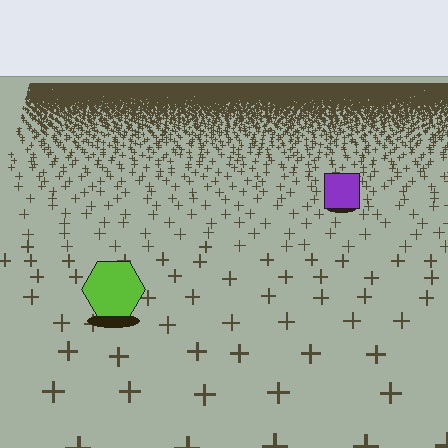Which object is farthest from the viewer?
The purple square is farthest from the viewer. It appears smaller and the ground texture around it is denser.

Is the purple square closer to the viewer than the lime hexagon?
No. The lime hexagon is closer — you can tell from the texture gradient: the ground texture is coarser near it.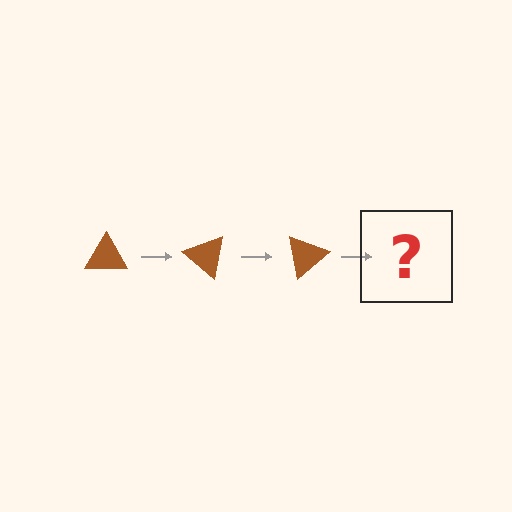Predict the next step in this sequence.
The next step is a brown triangle rotated 120 degrees.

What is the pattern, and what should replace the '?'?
The pattern is that the triangle rotates 40 degrees each step. The '?' should be a brown triangle rotated 120 degrees.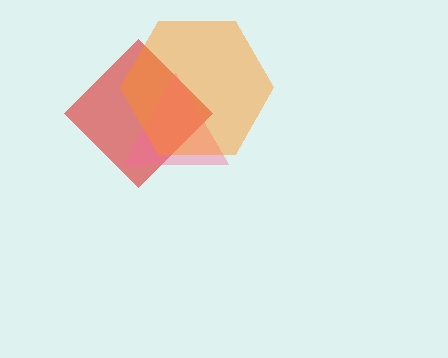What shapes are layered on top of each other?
The layered shapes are: a red diamond, a pink triangle, an orange hexagon.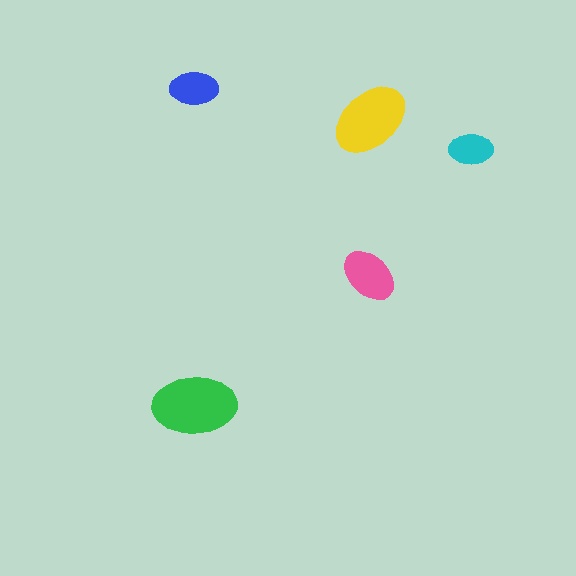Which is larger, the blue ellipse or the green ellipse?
The green one.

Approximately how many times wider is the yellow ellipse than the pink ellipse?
About 1.5 times wider.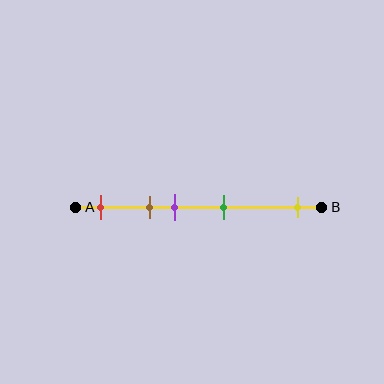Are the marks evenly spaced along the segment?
No, the marks are not evenly spaced.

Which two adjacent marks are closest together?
The brown and purple marks are the closest adjacent pair.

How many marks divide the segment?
There are 5 marks dividing the segment.